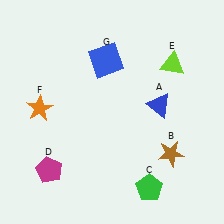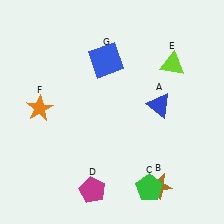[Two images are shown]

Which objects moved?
The objects that moved are: the brown star (B), the magenta pentagon (D).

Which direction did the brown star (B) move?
The brown star (B) moved down.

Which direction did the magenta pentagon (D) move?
The magenta pentagon (D) moved right.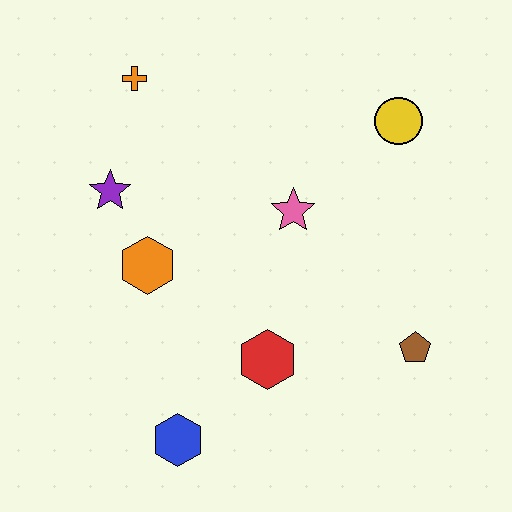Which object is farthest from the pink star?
The blue hexagon is farthest from the pink star.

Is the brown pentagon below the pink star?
Yes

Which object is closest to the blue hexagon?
The red hexagon is closest to the blue hexagon.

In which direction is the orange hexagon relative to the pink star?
The orange hexagon is to the left of the pink star.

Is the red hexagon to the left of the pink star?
Yes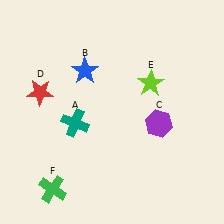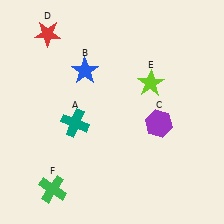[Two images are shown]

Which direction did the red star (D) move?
The red star (D) moved up.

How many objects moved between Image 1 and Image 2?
1 object moved between the two images.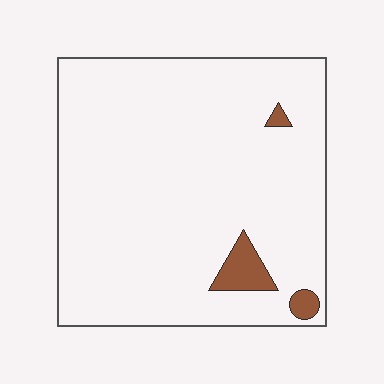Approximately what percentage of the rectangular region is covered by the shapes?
Approximately 5%.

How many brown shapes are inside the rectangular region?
3.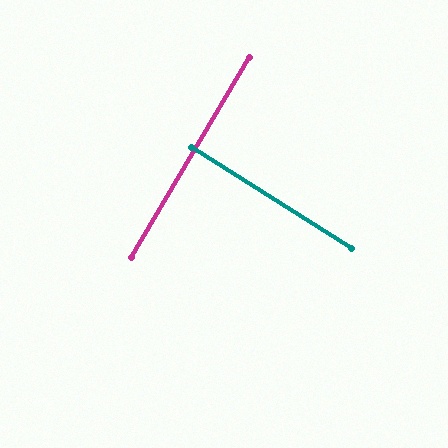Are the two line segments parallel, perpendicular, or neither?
Perpendicular — they meet at approximately 88°.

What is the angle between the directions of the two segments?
Approximately 88 degrees.